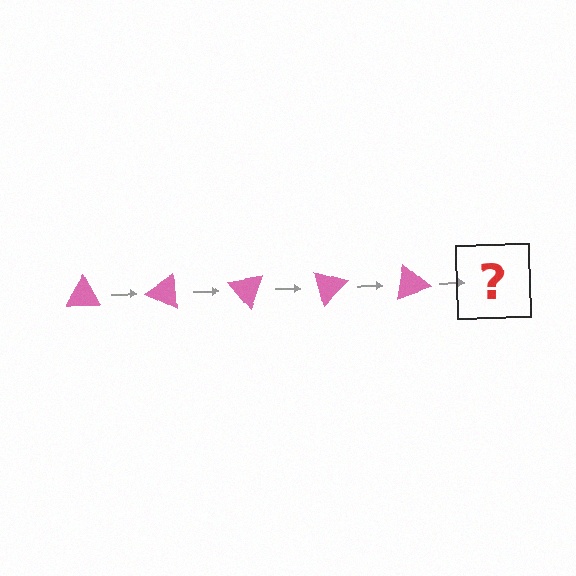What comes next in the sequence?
The next element should be a pink triangle rotated 125 degrees.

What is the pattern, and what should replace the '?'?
The pattern is that the triangle rotates 25 degrees each step. The '?' should be a pink triangle rotated 125 degrees.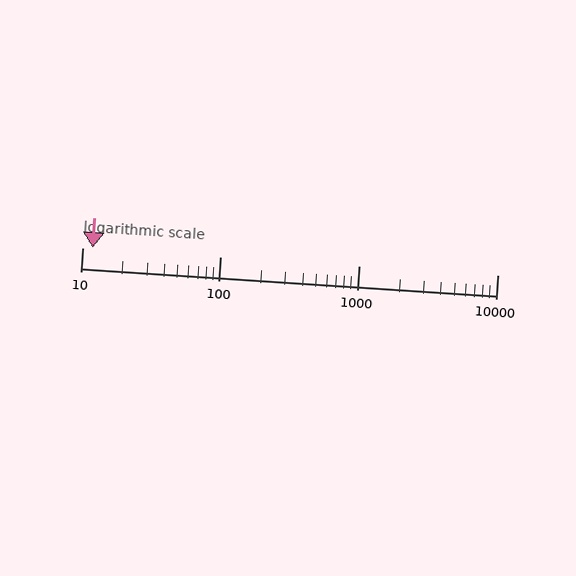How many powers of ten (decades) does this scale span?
The scale spans 3 decades, from 10 to 10000.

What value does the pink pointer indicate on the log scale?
The pointer indicates approximately 12.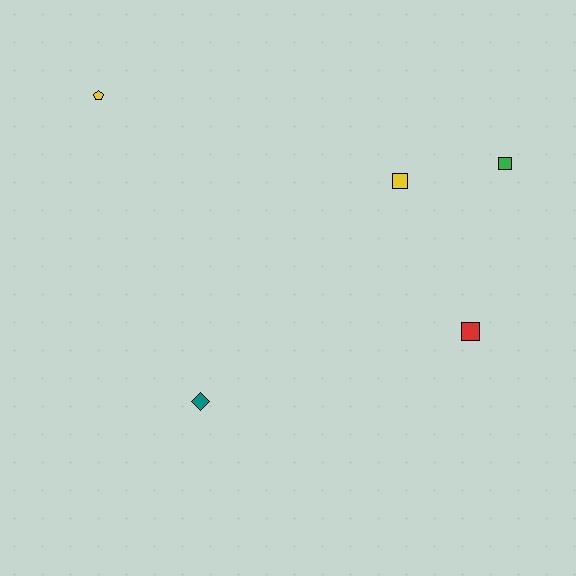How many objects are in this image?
There are 5 objects.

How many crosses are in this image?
There are no crosses.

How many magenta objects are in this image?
There are no magenta objects.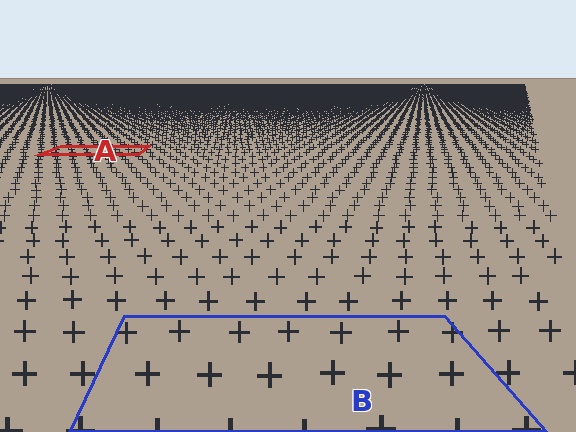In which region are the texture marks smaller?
The texture marks are smaller in region A, because it is farther away.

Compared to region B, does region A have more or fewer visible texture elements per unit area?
Region A has more texture elements per unit area — they are packed more densely because it is farther away.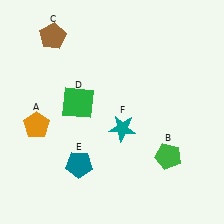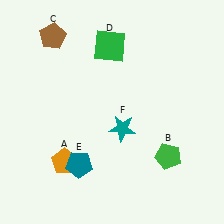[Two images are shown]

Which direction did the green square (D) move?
The green square (D) moved up.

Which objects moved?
The objects that moved are: the orange pentagon (A), the green square (D).